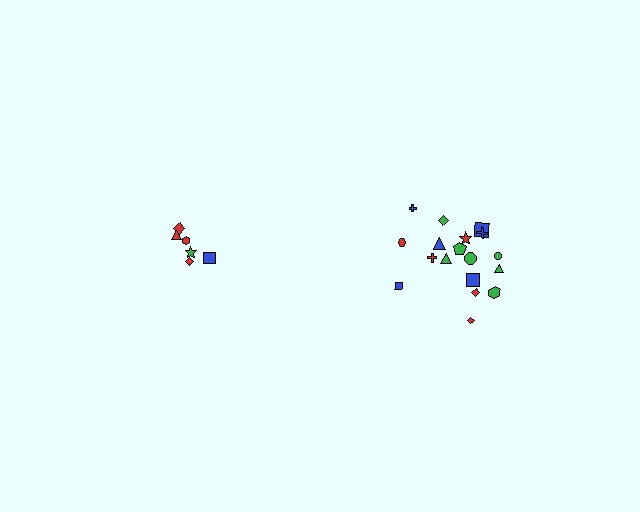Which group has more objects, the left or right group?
The right group.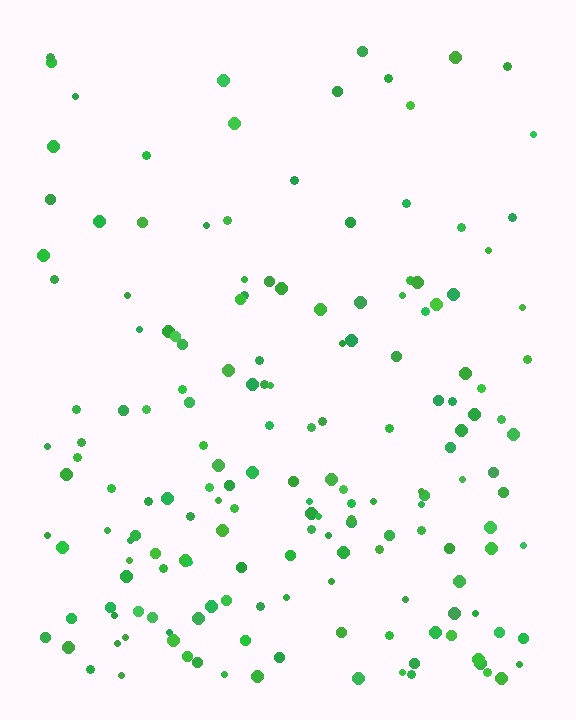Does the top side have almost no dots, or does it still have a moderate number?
Still a moderate number, just noticeably fewer than the bottom.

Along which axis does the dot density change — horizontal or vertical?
Vertical.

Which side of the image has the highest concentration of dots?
The bottom.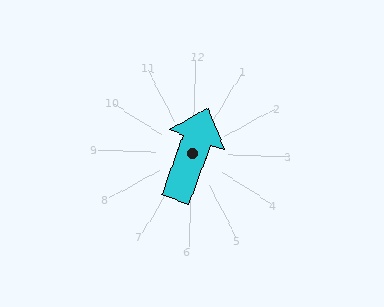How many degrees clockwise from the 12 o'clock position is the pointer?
Approximately 18 degrees.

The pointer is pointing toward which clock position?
Roughly 1 o'clock.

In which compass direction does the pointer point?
North.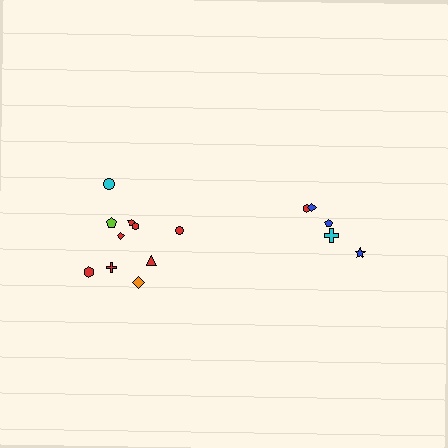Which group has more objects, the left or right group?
The left group.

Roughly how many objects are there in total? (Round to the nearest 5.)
Roughly 15 objects in total.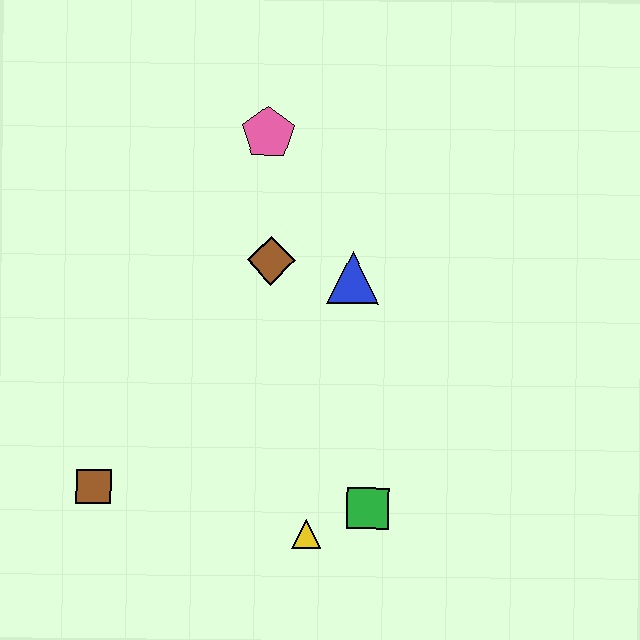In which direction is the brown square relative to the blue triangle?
The brown square is to the left of the blue triangle.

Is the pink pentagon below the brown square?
No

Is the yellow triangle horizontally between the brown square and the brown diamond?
No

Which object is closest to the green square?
The yellow triangle is closest to the green square.